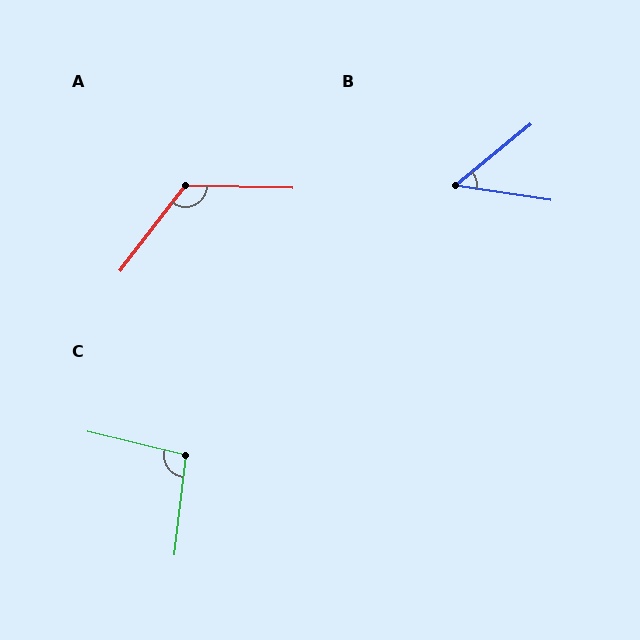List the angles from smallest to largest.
B (48°), C (97°), A (126°).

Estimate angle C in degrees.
Approximately 97 degrees.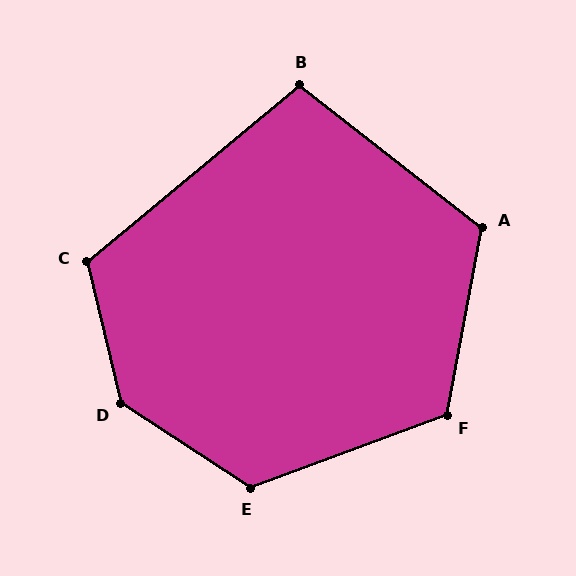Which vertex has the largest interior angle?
D, at approximately 137 degrees.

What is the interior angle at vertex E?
Approximately 127 degrees (obtuse).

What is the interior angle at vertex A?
Approximately 117 degrees (obtuse).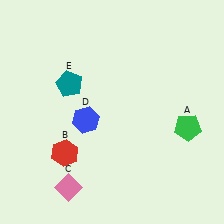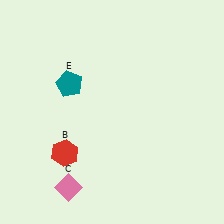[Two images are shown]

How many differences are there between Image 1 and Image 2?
There are 2 differences between the two images.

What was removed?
The green pentagon (A), the blue hexagon (D) were removed in Image 2.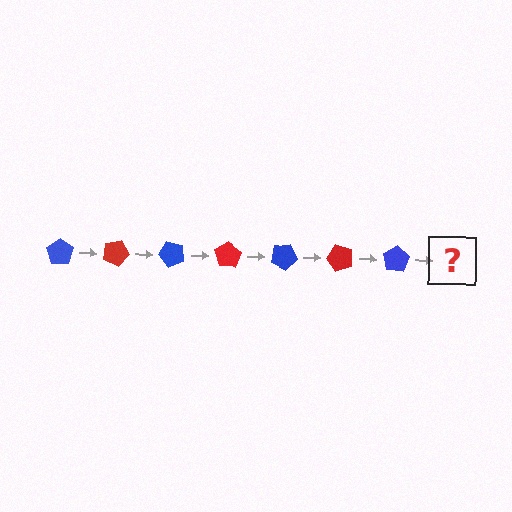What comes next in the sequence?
The next element should be a red pentagon, rotated 175 degrees from the start.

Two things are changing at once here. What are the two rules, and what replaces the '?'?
The two rules are that it rotates 25 degrees each step and the color cycles through blue and red. The '?' should be a red pentagon, rotated 175 degrees from the start.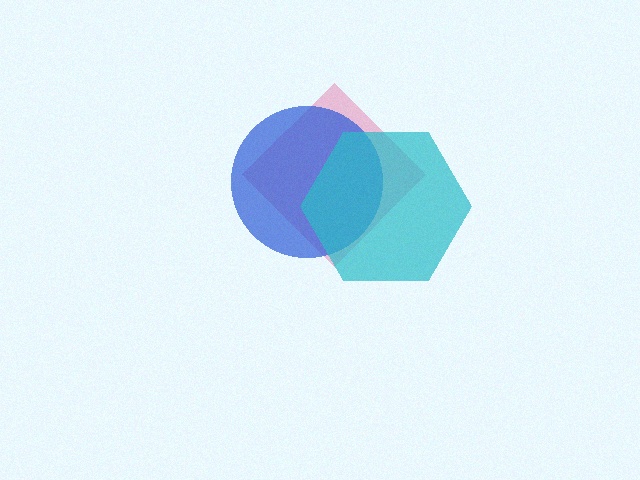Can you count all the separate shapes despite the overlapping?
Yes, there are 3 separate shapes.